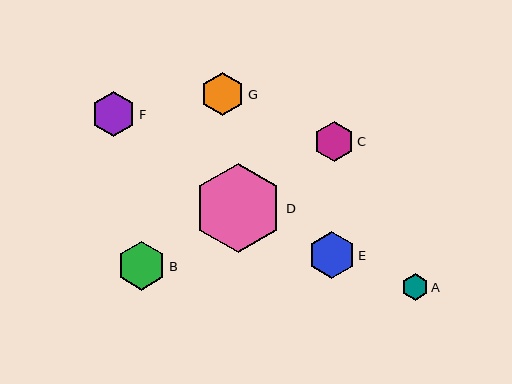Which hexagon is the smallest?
Hexagon A is the smallest with a size of approximately 27 pixels.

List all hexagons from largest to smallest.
From largest to smallest: D, B, E, F, G, C, A.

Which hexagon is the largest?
Hexagon D is the largest with a size of approximately 89 pixels.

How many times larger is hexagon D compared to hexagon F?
Hexagon D is approximately 2.0 times the size of hexagon F.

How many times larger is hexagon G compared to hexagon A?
Hexagon G is approximately 1.6 times the size of hexagon A.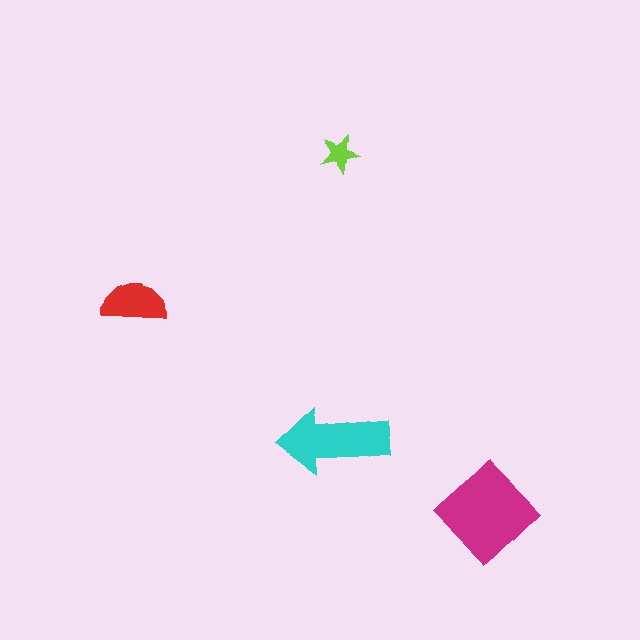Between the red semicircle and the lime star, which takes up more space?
The red semicircle.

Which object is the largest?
The magenta diamond.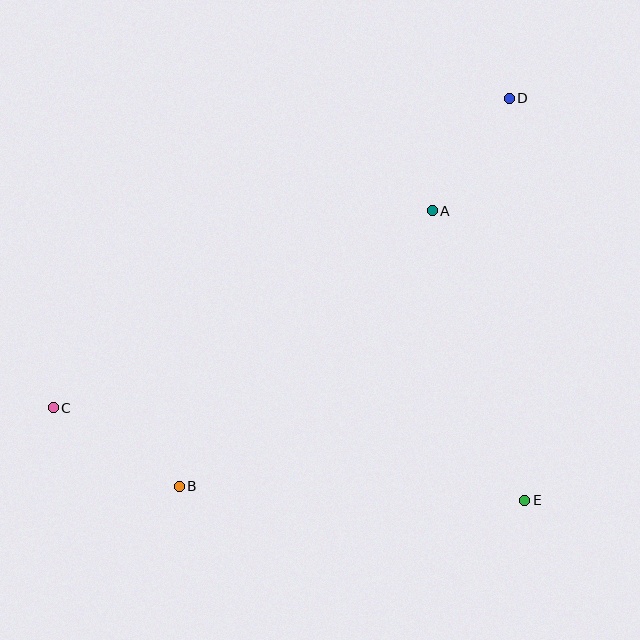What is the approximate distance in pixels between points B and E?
The distance between B and E is approximately 346 pixels.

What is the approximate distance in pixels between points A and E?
The distance between A and E is approximately 304 pixels.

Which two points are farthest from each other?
Points C and D are farthest from each other.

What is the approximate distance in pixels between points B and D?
The distance between B and D is approximately 510 pixels.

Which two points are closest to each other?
Points A and D are closest to each other.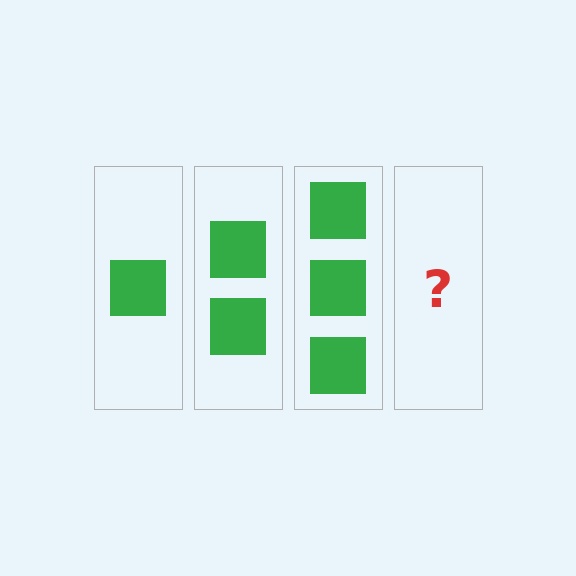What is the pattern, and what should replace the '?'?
The pattern is that each step adds one more square. The '?' should be 4 squares.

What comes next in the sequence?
The next element should be 4 squares.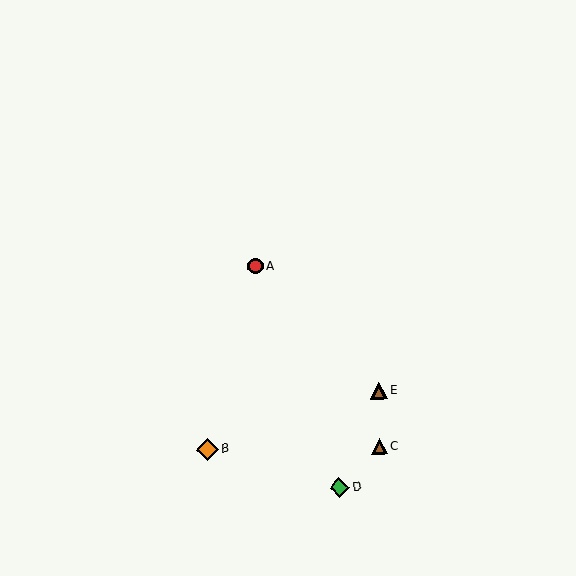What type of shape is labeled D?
Shape D is a green diamond.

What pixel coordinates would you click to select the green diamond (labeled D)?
Click at (339, 488) to select the green diamond D.